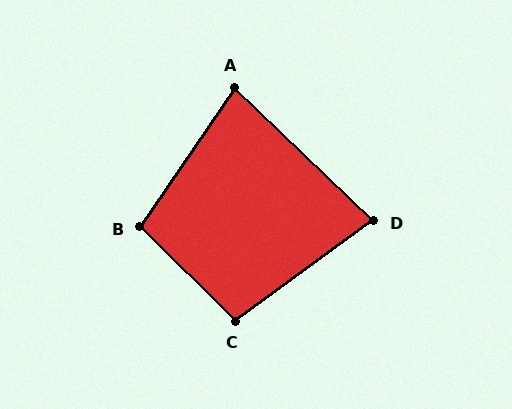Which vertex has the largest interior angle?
B, at approximately 100 degrees.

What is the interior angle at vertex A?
Approximately 81 degrees (acute).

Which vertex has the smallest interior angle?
D, at approximately 80 degrees.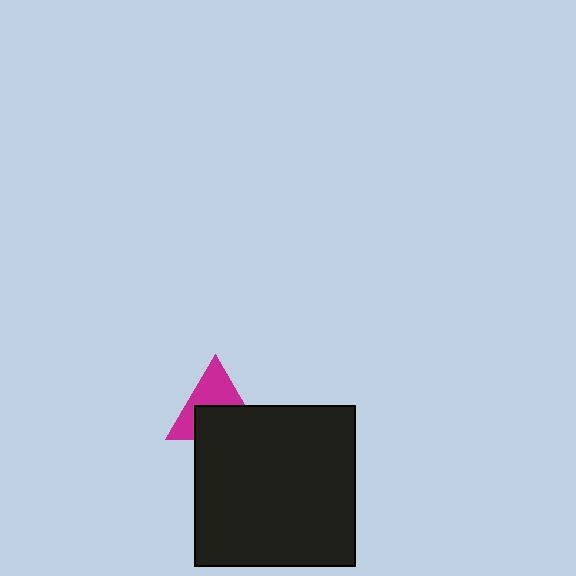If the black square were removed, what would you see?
You would see the complete magenta triangle.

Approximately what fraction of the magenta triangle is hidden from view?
Roughly 49% of the magenta triangle is hidden behind the black square.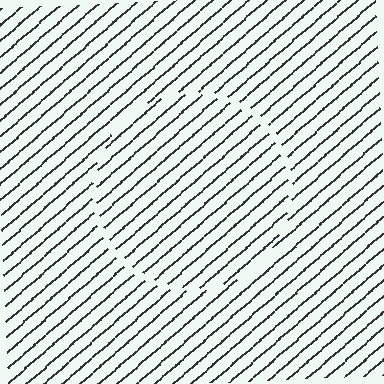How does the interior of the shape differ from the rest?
The interior of the shape contains the same grating, shifted by half a period — the contour is defined by the phase discontinuity where line-ends from the inner and outer gratings abut.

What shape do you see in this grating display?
An illusory circle. The interior of the shape contains the same grating, shifted by half a period — the contour is defined by the phase discontinuity where line-ends from the inner and outer gratings abut.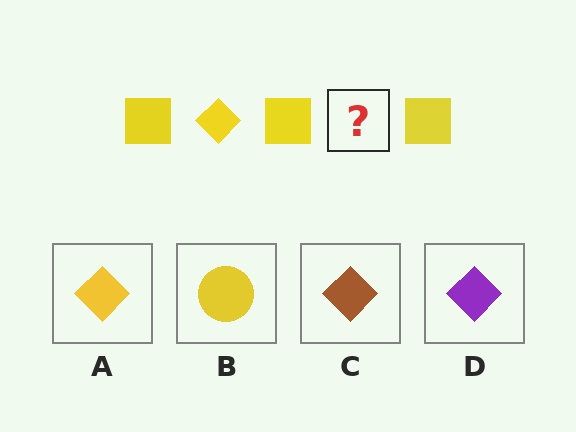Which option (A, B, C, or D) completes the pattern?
A.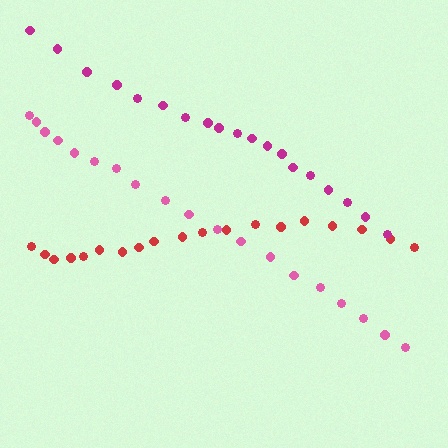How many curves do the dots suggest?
There are 3 distinct paths.